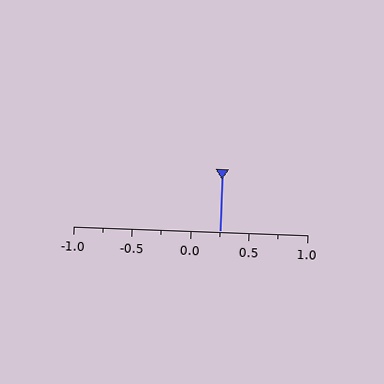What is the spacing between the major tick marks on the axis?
The major ticks are spaced 0.5 apart.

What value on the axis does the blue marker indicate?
The marker indicates approximately 0.25.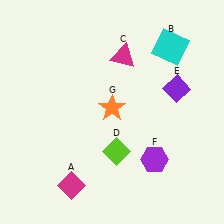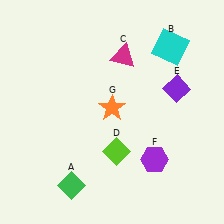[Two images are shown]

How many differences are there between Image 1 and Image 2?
There is 1 difference between the two images.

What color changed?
The diamond (A) changed from magenta in Image 1 to green in Image 2.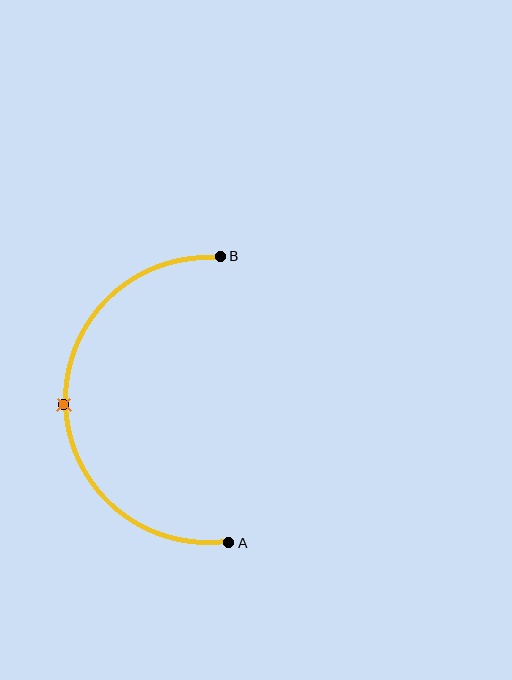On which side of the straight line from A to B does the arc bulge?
The arc bulges to the left of the straight line connecting A and B.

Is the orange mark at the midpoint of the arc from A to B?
Yes. The orange mark lies on the arc at equal arc-length from both A and B — it is the arc midpoint.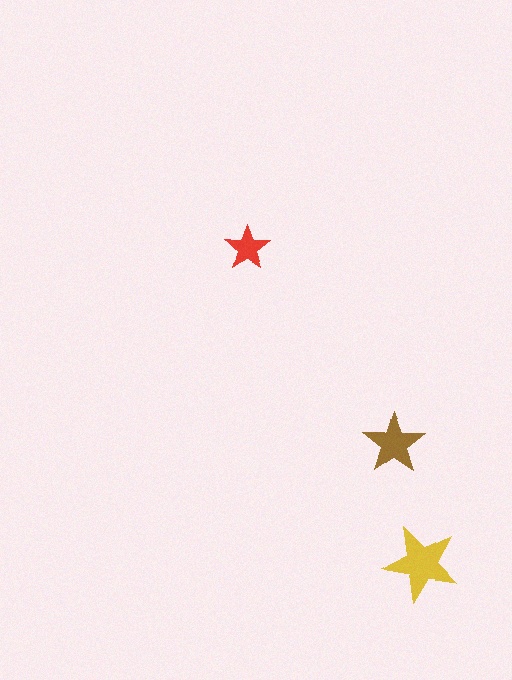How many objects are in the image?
There are 3 objects in the image.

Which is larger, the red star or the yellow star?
The yellow one.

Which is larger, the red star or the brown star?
The brown one.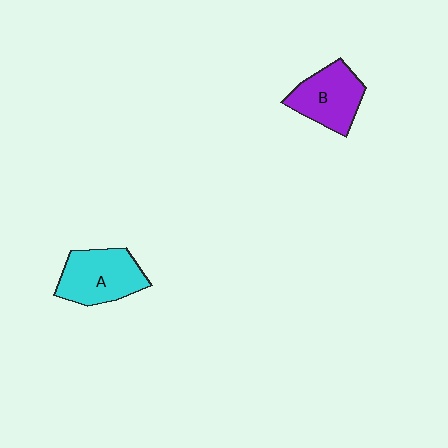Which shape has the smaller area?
Shape B (purple).